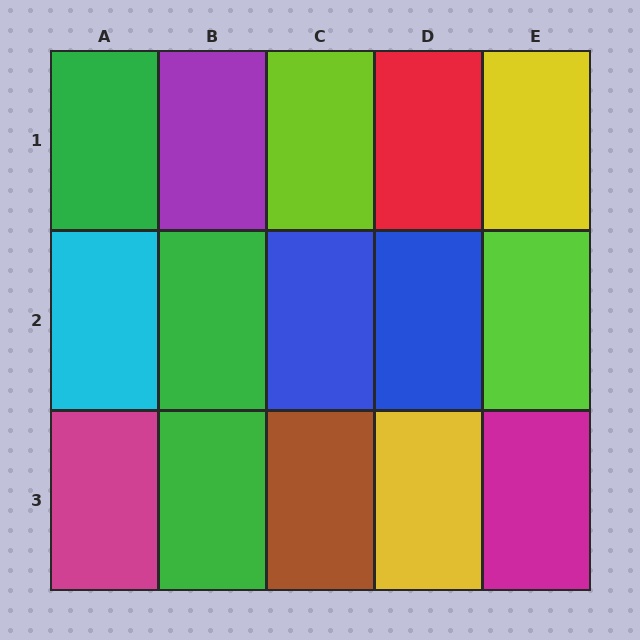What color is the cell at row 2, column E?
Lime.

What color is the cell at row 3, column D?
Yellow.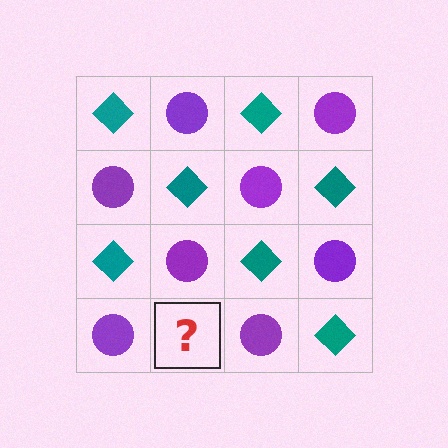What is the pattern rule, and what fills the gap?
The rule is that it alternates teal diamond and purple circle in a checkerboard pattern. The gap should be filled with a teal diamond.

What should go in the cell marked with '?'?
The missing cell should contain a teal diamond.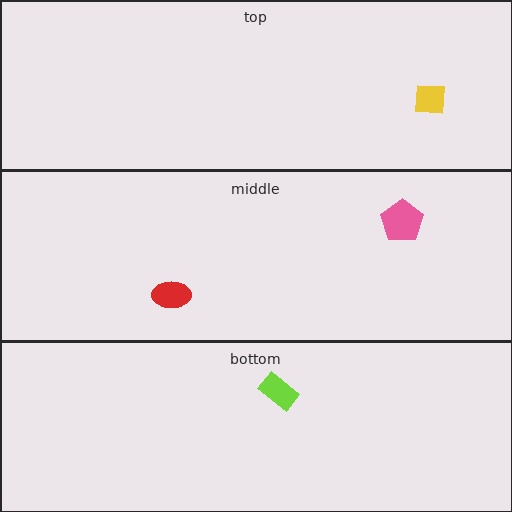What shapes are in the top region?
The yellow square.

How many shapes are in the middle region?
2.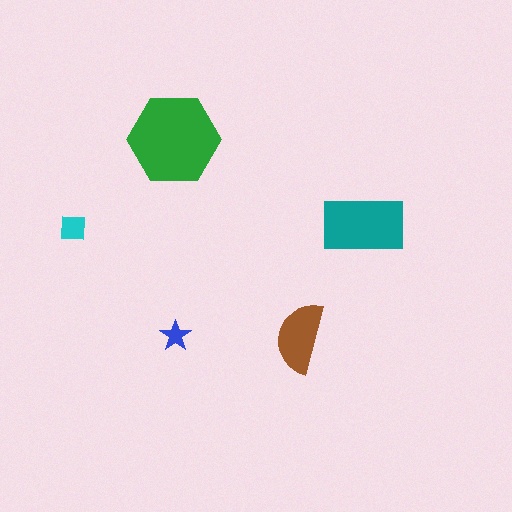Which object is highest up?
The green hexagon is topmost.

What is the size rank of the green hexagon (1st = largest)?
1st.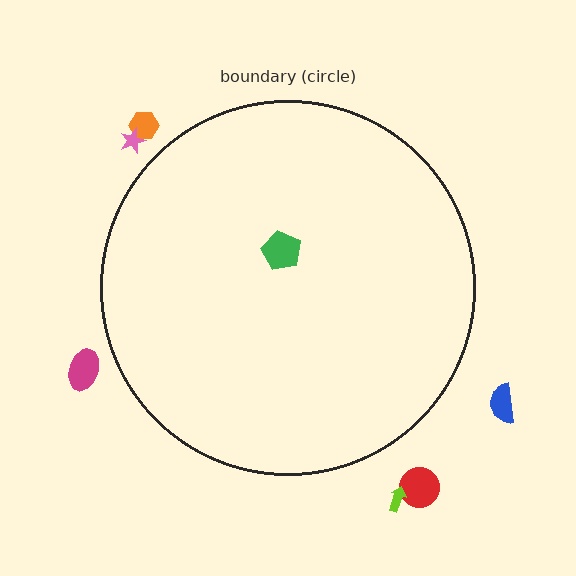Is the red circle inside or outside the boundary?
Outside.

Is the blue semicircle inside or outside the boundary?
Outside.